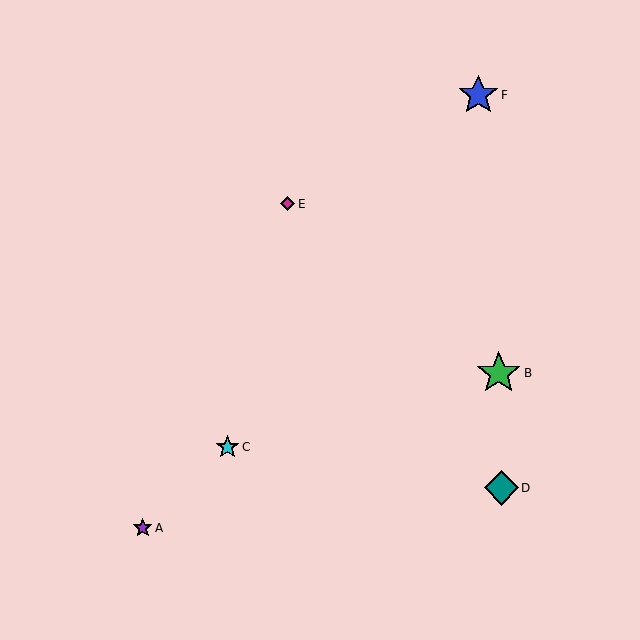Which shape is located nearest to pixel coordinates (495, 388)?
The green star (labeled B) at (499, 373) is nearest to that location.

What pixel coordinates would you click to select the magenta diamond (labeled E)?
Click at (288, 204) to select the magenta diamond E.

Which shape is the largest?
The green star (labeled B) is the largest.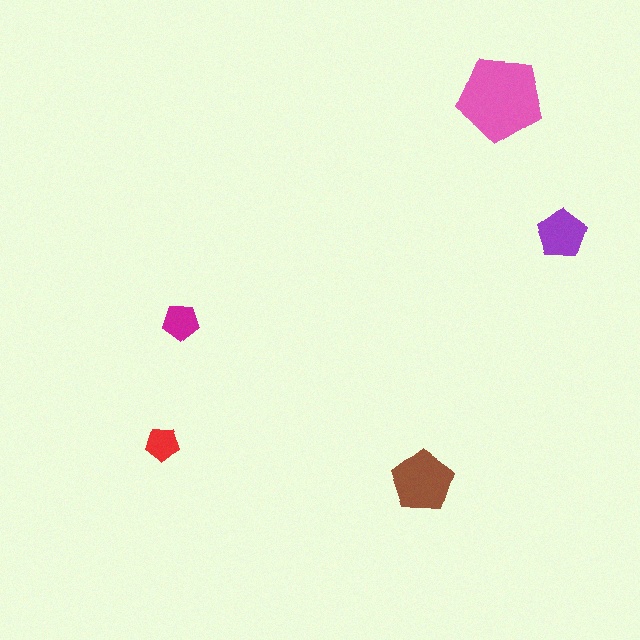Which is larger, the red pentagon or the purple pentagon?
The purple one.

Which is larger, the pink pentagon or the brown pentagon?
The pink one.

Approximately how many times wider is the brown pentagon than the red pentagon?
About 2 times wider.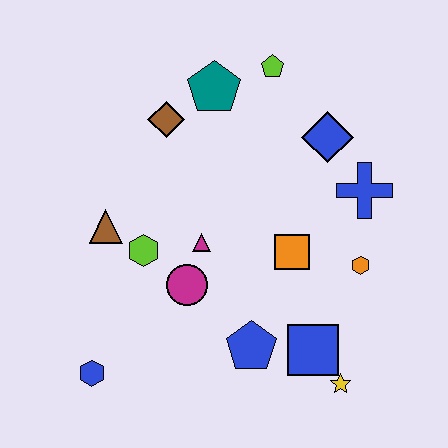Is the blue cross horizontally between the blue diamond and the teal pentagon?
No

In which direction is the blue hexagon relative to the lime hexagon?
The blue hexagon is below the lime hexagon.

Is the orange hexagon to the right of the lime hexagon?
Yes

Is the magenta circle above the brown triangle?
No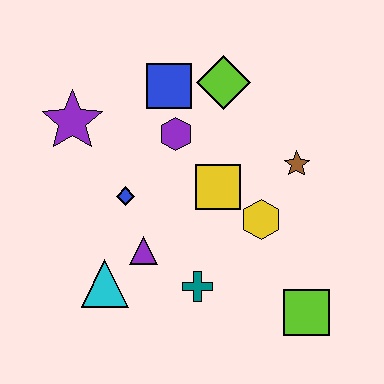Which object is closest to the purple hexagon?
The blue square is closest to the purple hexagon.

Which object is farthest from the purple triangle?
The lime diamond is farthest from the purple triangle.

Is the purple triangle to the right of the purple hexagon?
No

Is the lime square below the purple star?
Yes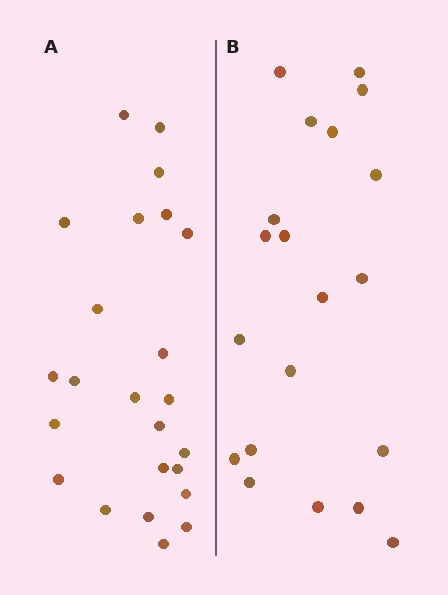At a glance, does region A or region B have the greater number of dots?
Region A (the left region) has more dots.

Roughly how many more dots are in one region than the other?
Region A has about 4 more dots than region B.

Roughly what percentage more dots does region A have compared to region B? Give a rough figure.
About 20% more.